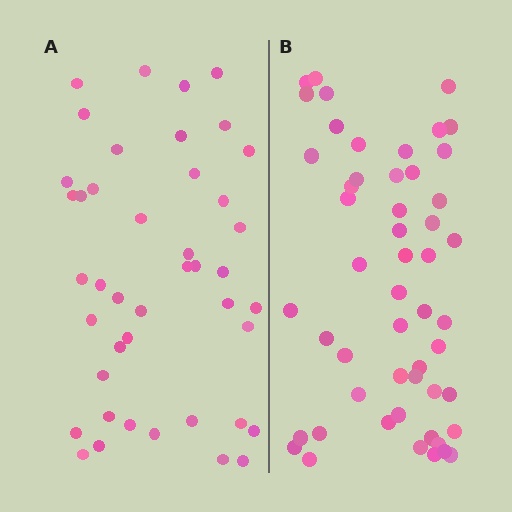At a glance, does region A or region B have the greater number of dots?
Region B (the right region) has more dots.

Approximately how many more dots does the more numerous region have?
Region B has roughly 8 or so more dots than region A.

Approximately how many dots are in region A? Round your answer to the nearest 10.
About 40 dots. (The exact count is 43, which rounds to 40.)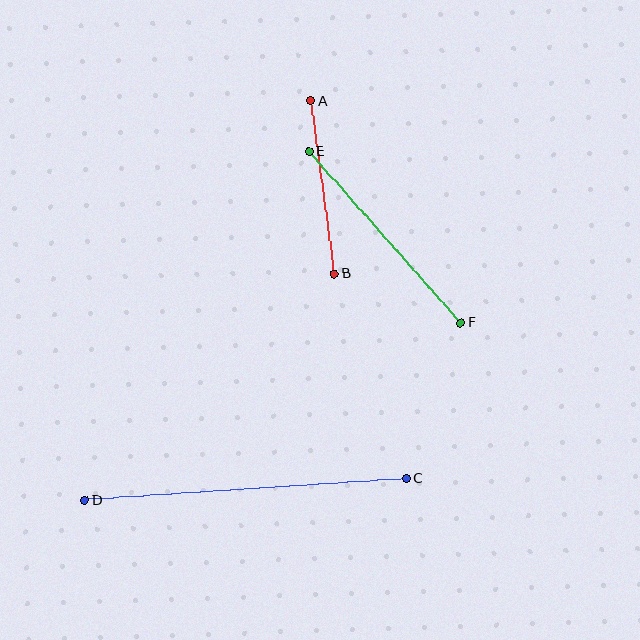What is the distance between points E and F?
The distance is approximately 229 pixels.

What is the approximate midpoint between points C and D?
The midpoint is at approximately (245, 489) pixels.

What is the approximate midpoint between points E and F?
The midpoint is at approximately (385, 237) pixels.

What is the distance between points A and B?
The distance is approximately 174 pixels.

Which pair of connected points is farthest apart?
Points C and D are farthest apart.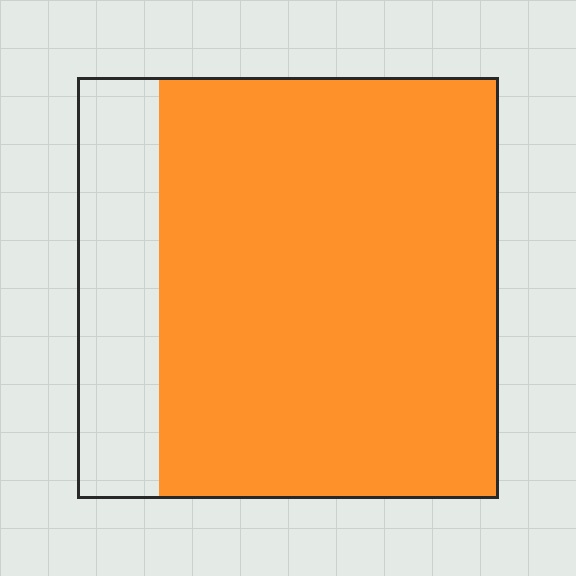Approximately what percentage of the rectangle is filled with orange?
Approximately 80%.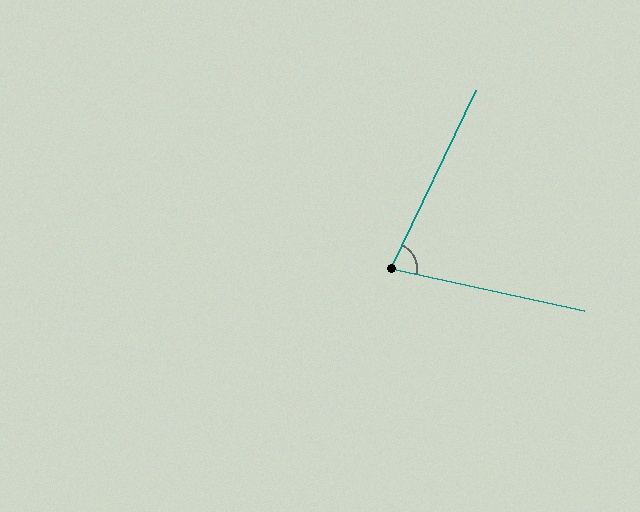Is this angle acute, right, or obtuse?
It is acute.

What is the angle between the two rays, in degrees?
Approximately 77 degrees.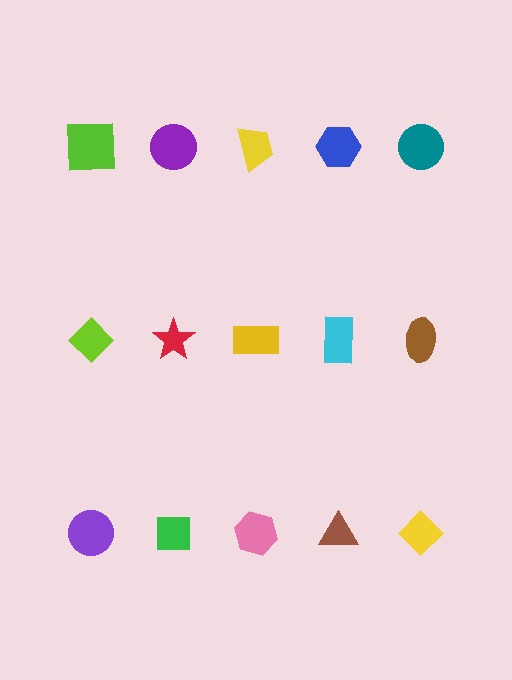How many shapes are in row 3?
5 shapes.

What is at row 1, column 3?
A yellow trapezoid.